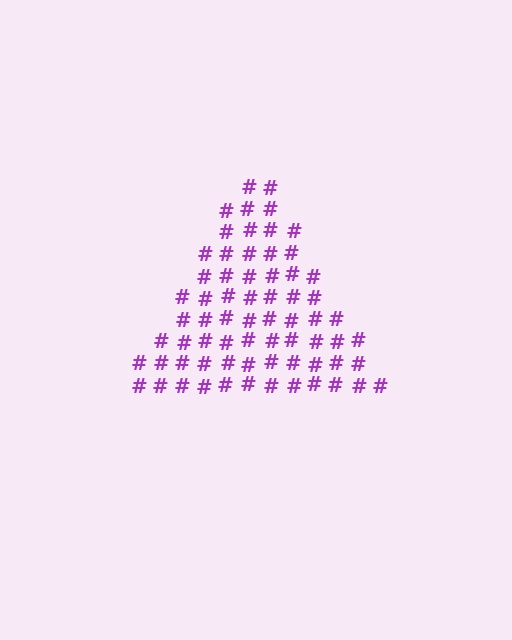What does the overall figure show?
The overall figure shows a triangle.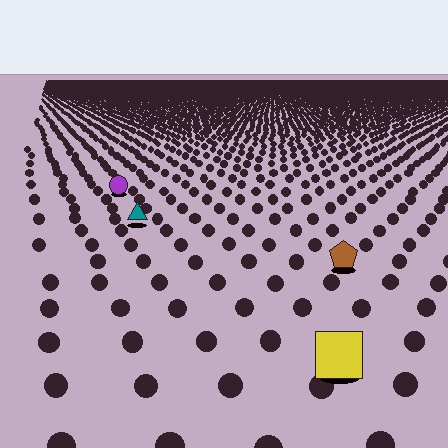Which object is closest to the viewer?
The yellow square is closest. The texture marks near it are larger and more spread out.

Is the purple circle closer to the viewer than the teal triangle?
No. The teal triangle is closer — you can tell from the texture gradient: the ground texture is coarser near it.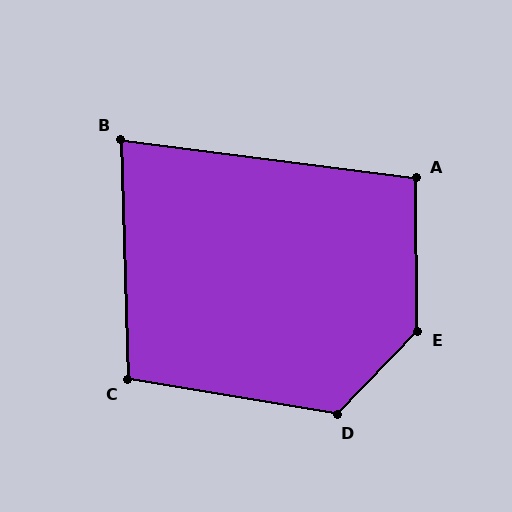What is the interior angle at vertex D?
Approximately 124 degrees (obtuse).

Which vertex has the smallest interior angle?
B, at approximately 81 degrees.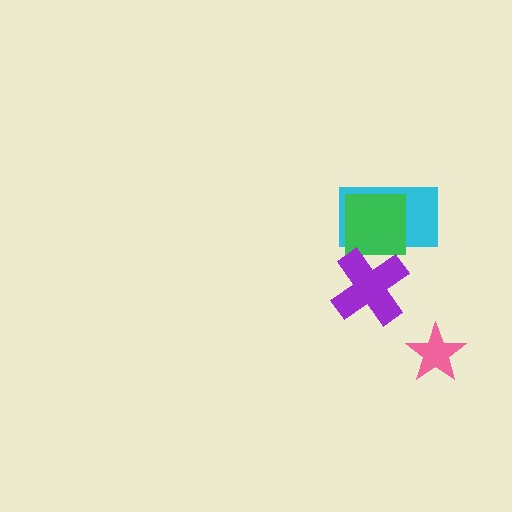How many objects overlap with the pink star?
0 objects overlap with the pink star.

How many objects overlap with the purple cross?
1 object overlaps with the purple cross.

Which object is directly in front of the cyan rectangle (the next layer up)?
The green square is directly in front of the cyan rectangle.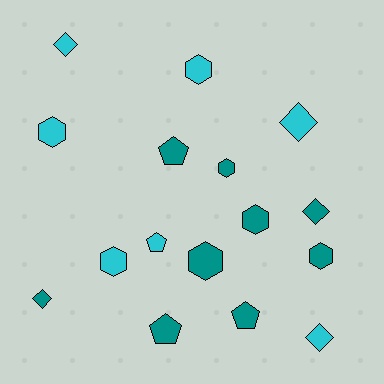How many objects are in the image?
There are 16 objects.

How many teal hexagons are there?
There are 4 teal hexagons.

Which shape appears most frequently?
Hexagon, with 7 objects.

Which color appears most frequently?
Teal, with 9 objects.